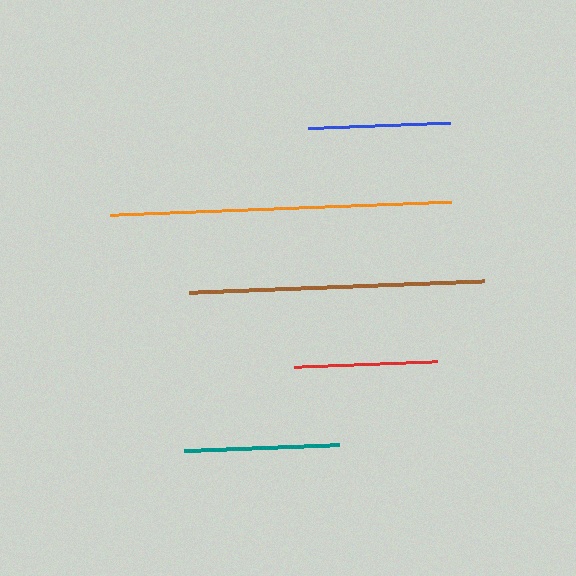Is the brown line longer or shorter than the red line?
The brown line is longer than the red line.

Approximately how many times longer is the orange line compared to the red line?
The orange line is approximately 2.4 times the length of the red line.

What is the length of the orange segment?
The orange segment is approximately 342 pixels long.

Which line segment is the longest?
The orange line is the longest at approximately 342 pixels.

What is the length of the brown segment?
The brown segment is approximately 294 pixels long.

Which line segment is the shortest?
The blue line is the shortest at approximately 142 pixels.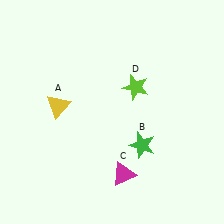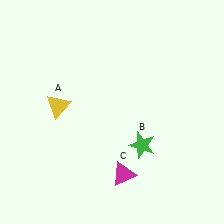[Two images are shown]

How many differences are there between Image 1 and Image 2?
There is 1 difference between the two images.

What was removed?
The lime star (D) was removed in Image 2.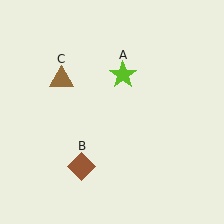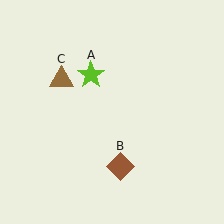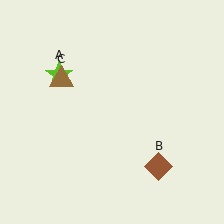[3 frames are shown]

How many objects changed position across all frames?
2 objects changed position: lime star (object A), brown diamond (object B).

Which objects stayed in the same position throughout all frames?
Brown triangle (object C) remained stationary.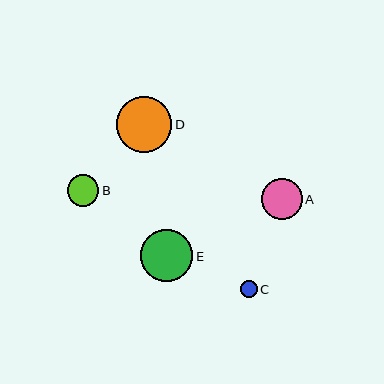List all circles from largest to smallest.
From largest to smallest: D, E, A, B, C.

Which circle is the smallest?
Circle C is the smallest with a size of approximately 17 pixels.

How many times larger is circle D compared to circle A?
Circle D is approximately 1.4 times the size of circle A.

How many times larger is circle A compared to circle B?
Circle A is approximately 1.3 times the size of circle B.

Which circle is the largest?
Circle D is the largest with a size of approximately 55 pixels.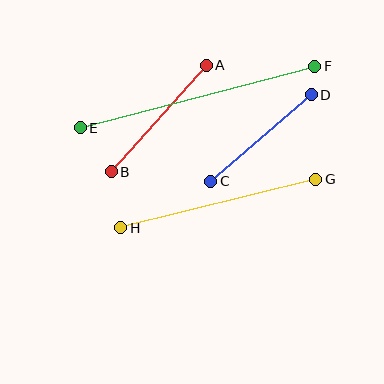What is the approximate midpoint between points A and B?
The midpoint is at approximately (159, 119) pixels.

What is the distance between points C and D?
The distance is approximately 132 pixels.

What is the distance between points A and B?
The distance is approximately 143 pixels.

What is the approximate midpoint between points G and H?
The midpoint is at approximately (218, 203) pixels.